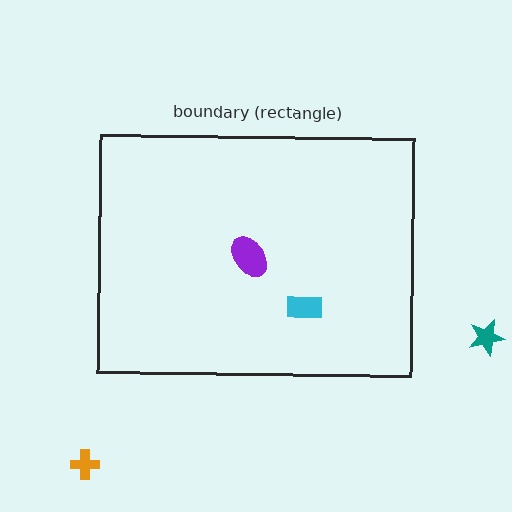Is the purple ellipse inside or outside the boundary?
Inside.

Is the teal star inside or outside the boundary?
Outside.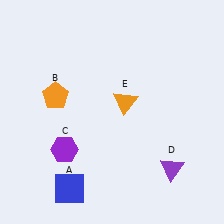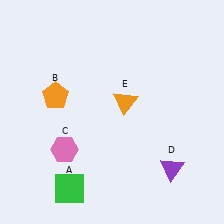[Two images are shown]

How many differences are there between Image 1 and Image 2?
There are 2 differences between the two images.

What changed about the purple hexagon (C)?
In Image 1, C is purple. In Image 2, it changed to pink.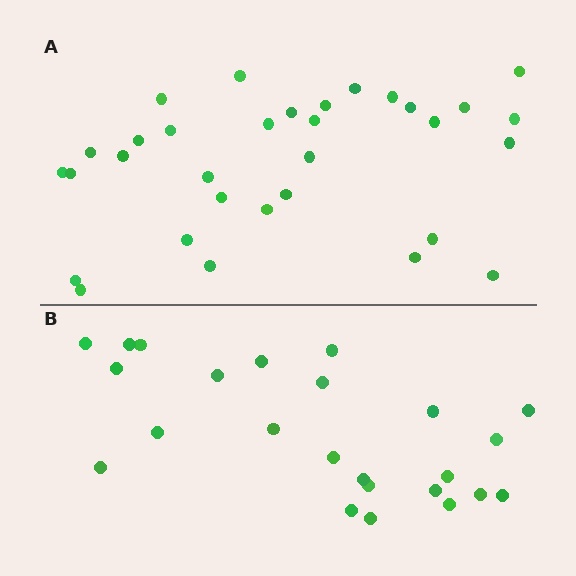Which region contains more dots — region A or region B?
Region A (the top region) has more dots.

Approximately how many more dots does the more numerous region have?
Region A has roughly 8 or so more dots than region B.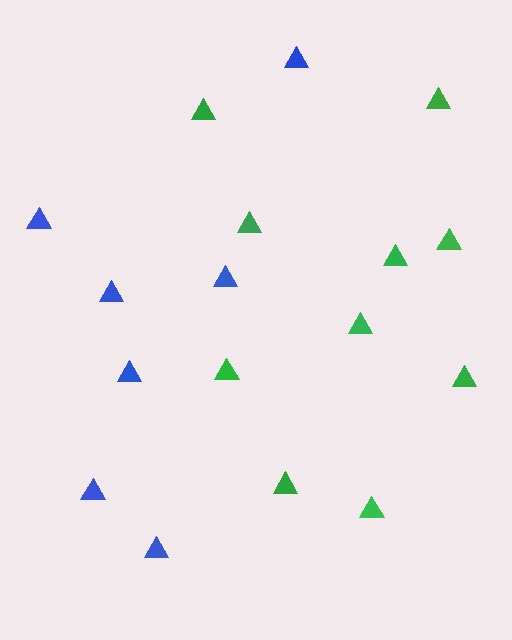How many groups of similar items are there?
There are 2 groups: one group of blue triangles (7) and one group of green triangles (10).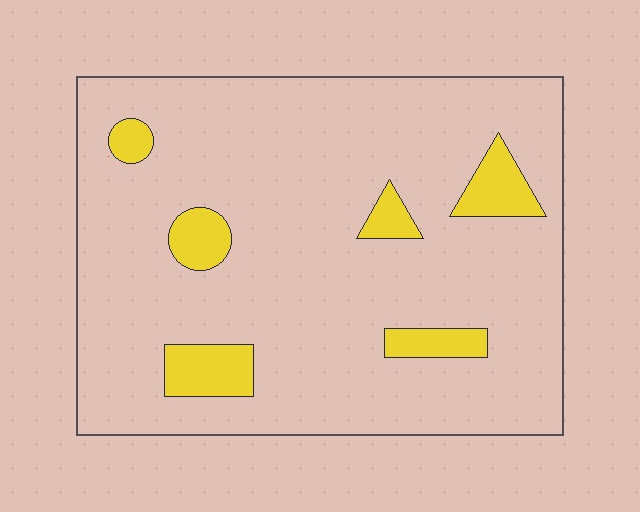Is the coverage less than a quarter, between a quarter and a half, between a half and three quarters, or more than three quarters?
Less than a quarter.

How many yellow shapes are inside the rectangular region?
6.